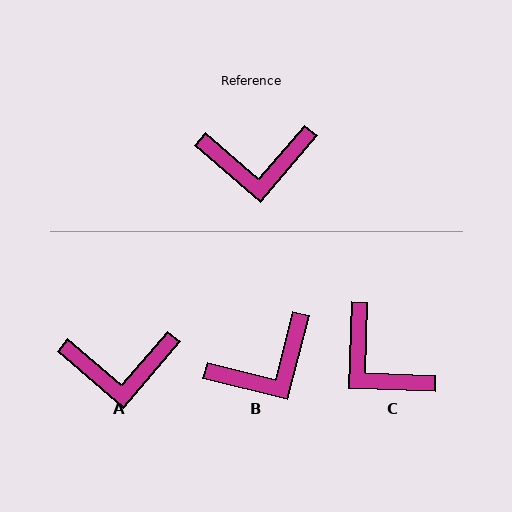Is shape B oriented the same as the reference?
No, it is off by about 26 degrees.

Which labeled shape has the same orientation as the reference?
A.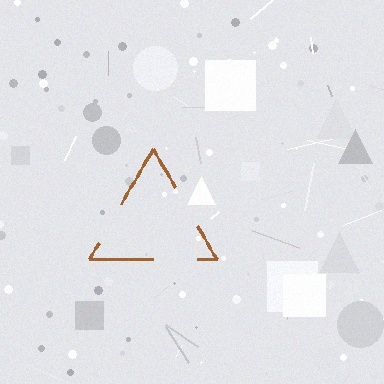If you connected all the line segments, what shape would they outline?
They would outline a triangle.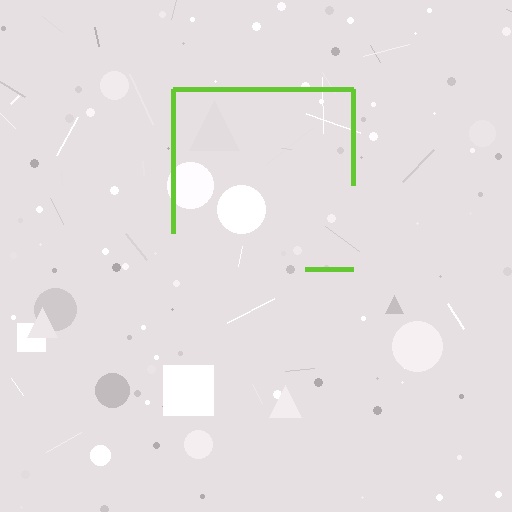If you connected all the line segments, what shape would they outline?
They would outline a square.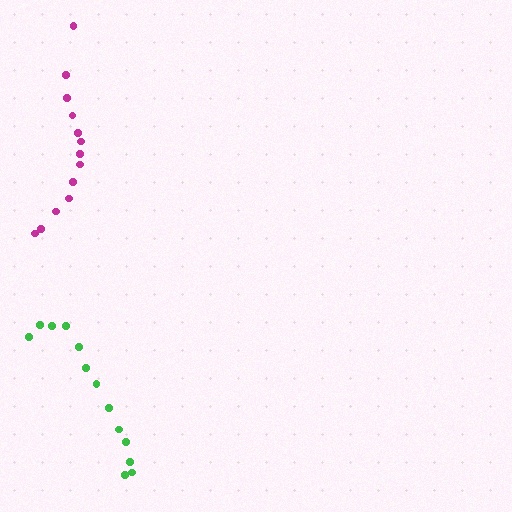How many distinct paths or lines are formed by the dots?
There are 2 distinct paths.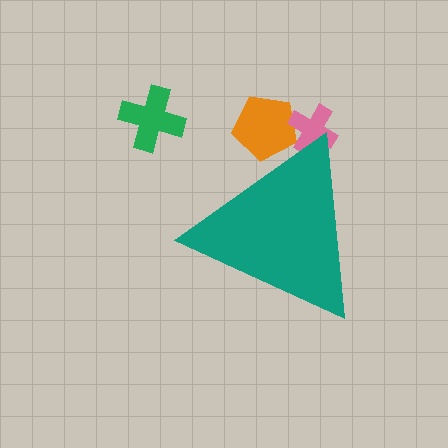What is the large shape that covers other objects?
A teal triangle.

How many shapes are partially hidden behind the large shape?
2 shapes are partially hidden.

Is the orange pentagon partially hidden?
Yes, the orange pentagon is partially hidden behind the teal triangle.